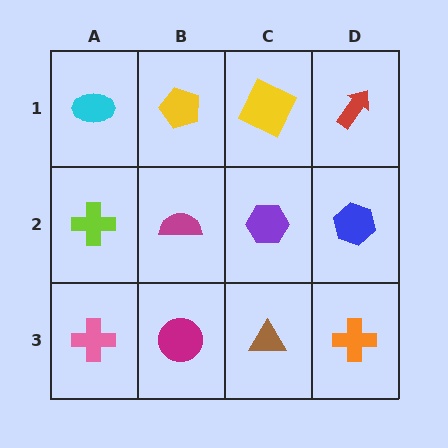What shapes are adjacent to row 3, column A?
A lime cross (row 2, column A), a magenta circle (row 3, column B).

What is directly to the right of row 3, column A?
A magenta circle.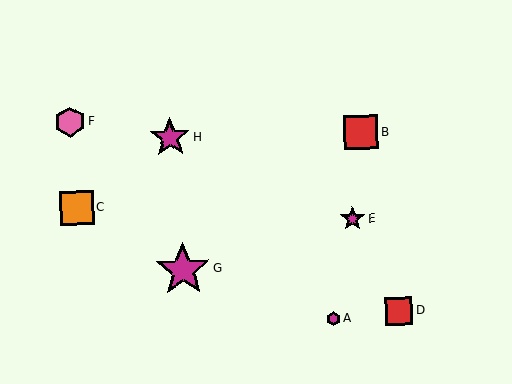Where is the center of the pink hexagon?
The center of the pink hexagon is at (70, 122).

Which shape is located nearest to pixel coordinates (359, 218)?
The magenta star (labeled E) at (352, 219) is nearest to that location.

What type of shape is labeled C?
Shape C is an orange square.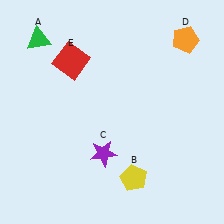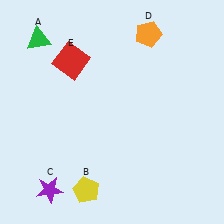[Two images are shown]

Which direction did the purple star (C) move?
The purple star (C) moved left.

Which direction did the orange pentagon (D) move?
The orange pentagon (D) moved left.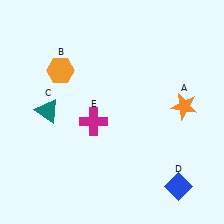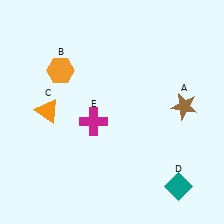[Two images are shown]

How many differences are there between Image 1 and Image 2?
There are 3 differences between the two images.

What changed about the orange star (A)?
In Image 1, A is orange. In Image 2, it changed to brown.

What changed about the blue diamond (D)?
In Image 1, D is blue. In Image 2, it changed to teal.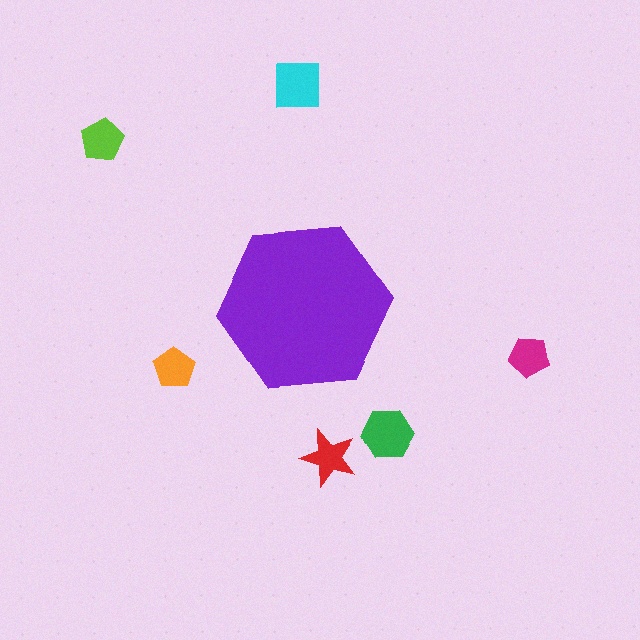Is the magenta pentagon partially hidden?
No, the magenta pentagon is fully visible.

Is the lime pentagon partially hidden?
No, the lime pentagon is fully visible.